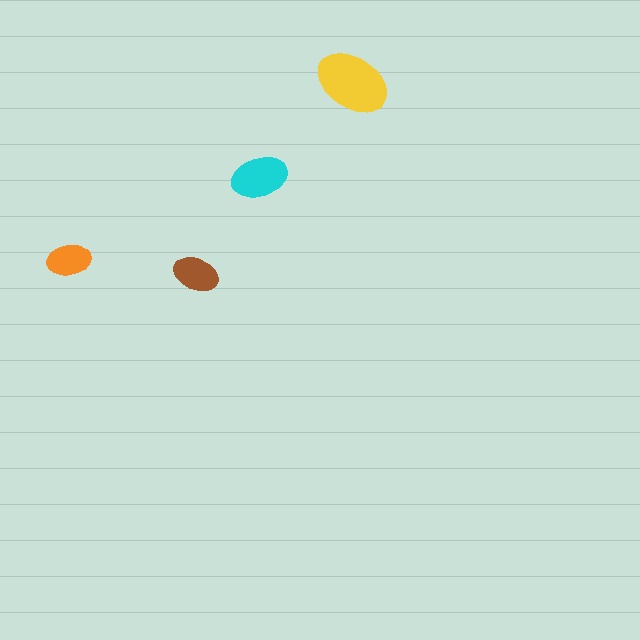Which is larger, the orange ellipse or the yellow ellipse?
The yellow one.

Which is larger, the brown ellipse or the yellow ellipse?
The yellow one.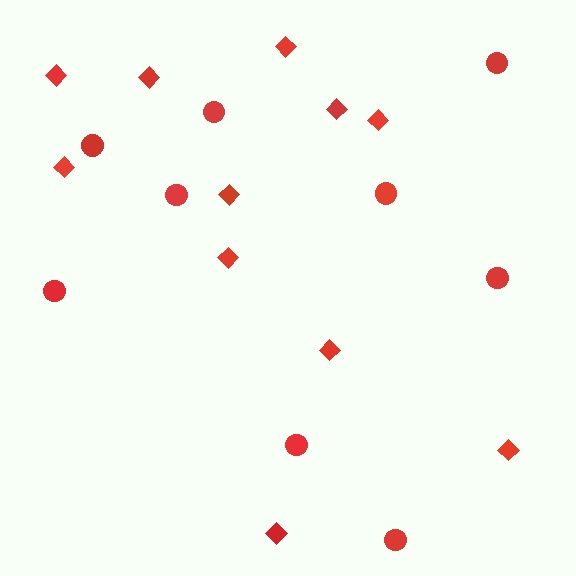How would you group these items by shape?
There are 2 groups: one group of diamonds (11) and one group of circles (9).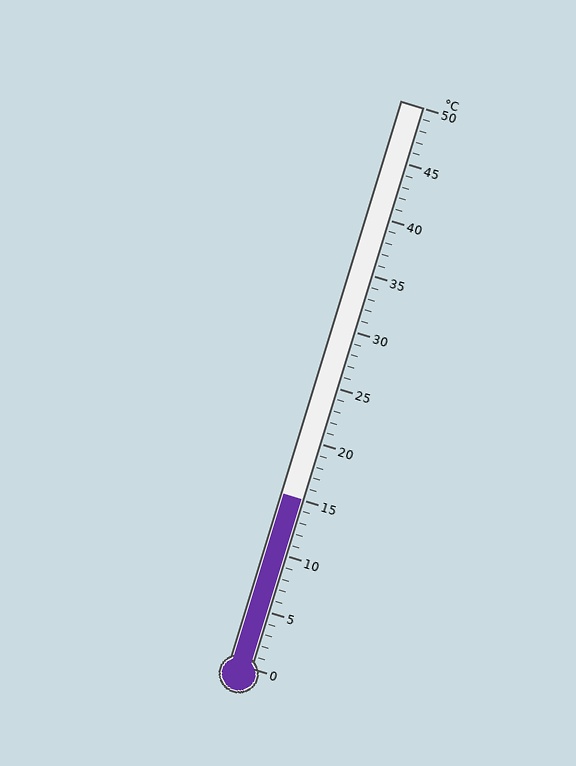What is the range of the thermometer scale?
The thermometer scale ranges from 0°C to 50°C.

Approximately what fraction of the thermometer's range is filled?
The thermometer is filled to approximately 30% of its range.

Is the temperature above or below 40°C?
The temperature is below 40°C.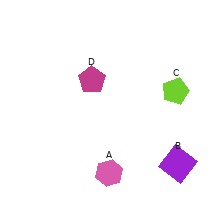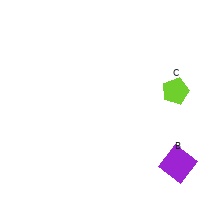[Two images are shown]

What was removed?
The magenta pentagon (D), the pink hexagon (A) were removed in Image 2.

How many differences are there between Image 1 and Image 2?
There are 2 differences between the two images.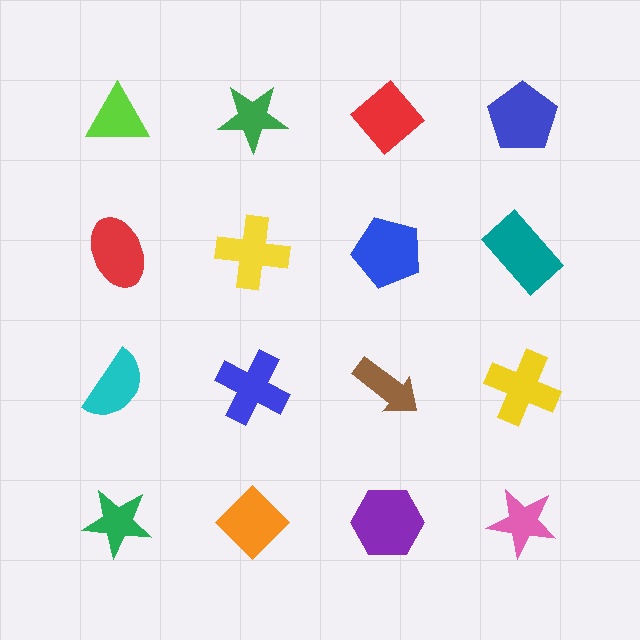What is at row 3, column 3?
A brown arrow.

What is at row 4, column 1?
A green star.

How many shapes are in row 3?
4 shapes.